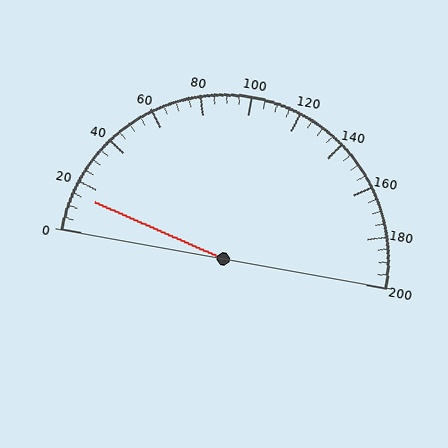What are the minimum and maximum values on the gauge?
The gauge ranges from 0 to 200.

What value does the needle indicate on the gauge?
The needle indicates approximately 15.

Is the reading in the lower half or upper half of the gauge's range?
The reading is in the lower half of the range (0 to 200).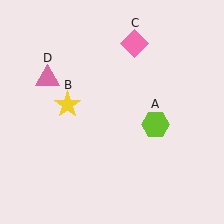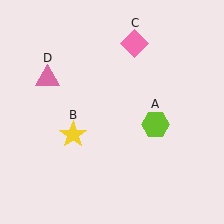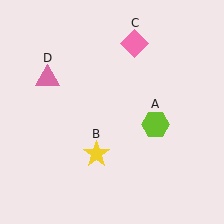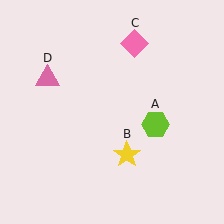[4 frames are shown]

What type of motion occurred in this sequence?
The yellow star (object B) rotated counterclockwise around the center of the scene.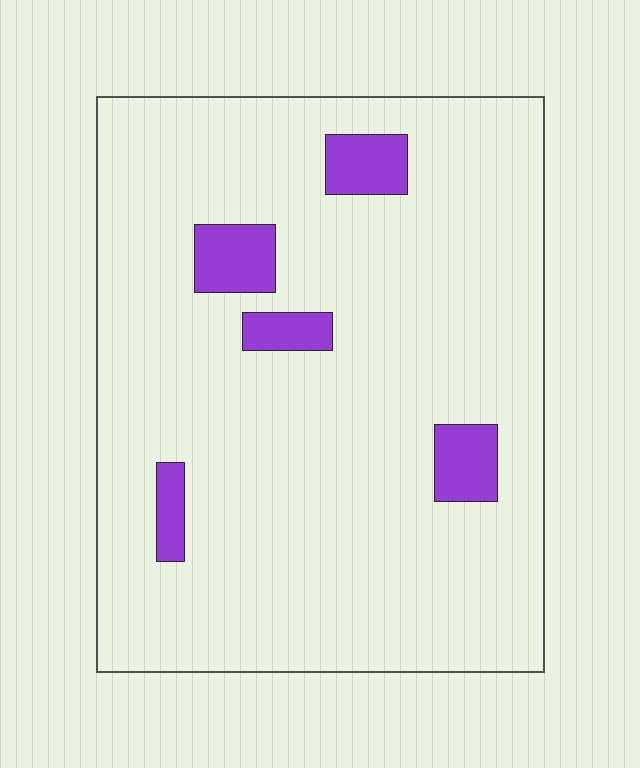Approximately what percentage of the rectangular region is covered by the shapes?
Approximately 10%.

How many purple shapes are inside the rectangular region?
5.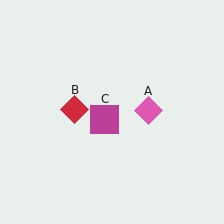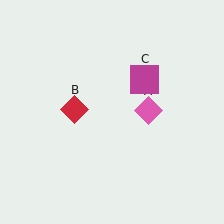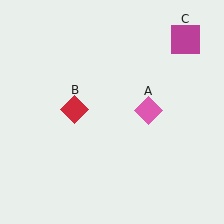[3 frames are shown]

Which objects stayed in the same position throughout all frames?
Pink diamond (object A) and red diamond (object B) remained stationary.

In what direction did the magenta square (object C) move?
The magenta square (object C) moved up and to the right.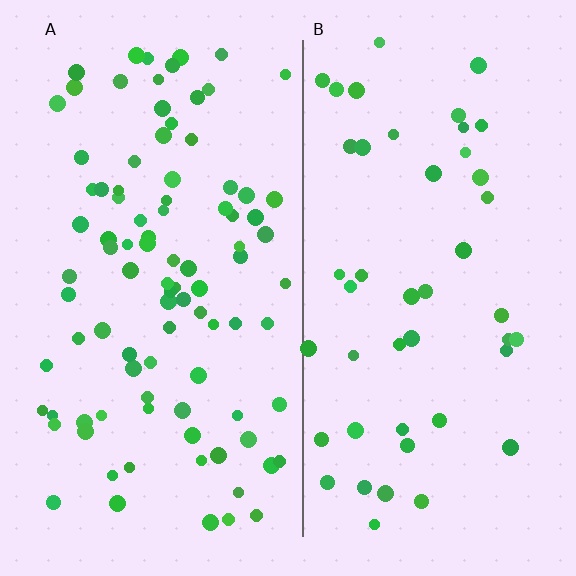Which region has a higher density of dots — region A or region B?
A (the left).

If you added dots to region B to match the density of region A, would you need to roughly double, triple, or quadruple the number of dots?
Approximately double.